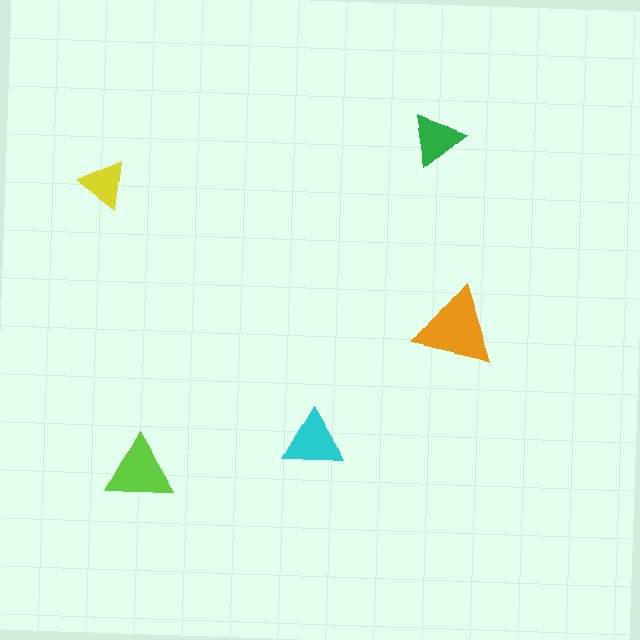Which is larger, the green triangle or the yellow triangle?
The green one.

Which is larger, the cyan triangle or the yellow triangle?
The cyan one.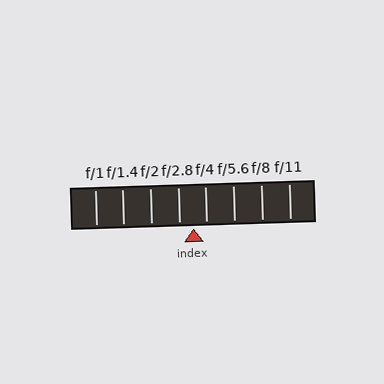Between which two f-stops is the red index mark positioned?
The index mark is between f/2.8 and f/4.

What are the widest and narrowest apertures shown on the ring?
The widest aperture shown is f/1 and the narrowest is f/11.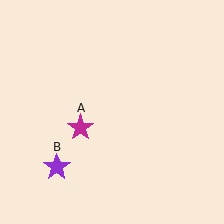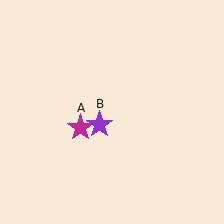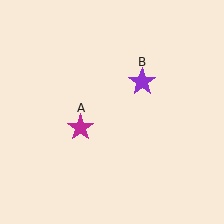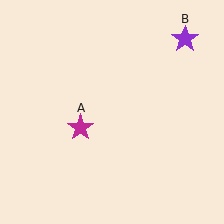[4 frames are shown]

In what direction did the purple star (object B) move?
The purple star (object B) moved up and to the right.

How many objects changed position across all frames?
1 object changed position: purple star (object B).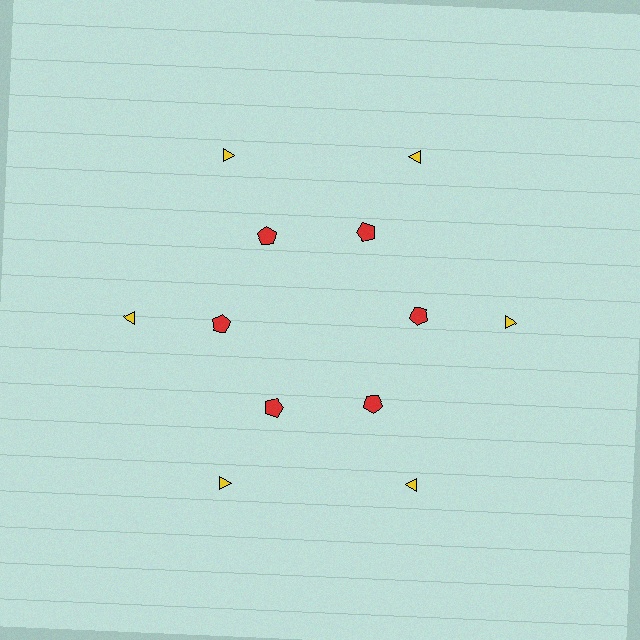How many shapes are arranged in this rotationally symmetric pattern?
There are 12 shapes, arranged in 6 groups of 2.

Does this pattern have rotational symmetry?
Yes, this pattern has 6-fold rotational symmetry. It looks the same after rotating 60 degrees around the center.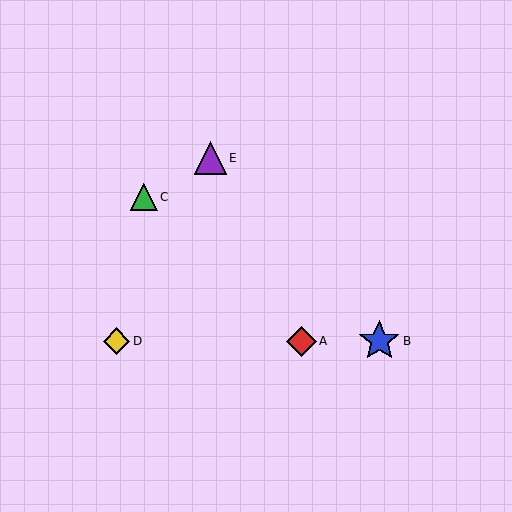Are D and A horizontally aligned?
Yes, both are at y≈341.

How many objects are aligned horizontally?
3 objects (A, B, D) are aligned horizontally.